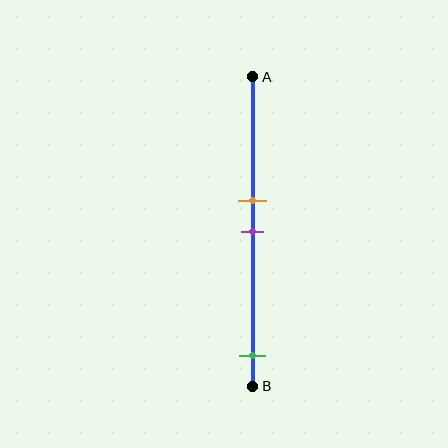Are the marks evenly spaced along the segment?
No, the marks are not evenly spaced.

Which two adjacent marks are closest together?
The orange and purple marks are the closest adjacent pair.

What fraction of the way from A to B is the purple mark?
The purple mark is approximately 50% (0.5) of the way from A to B.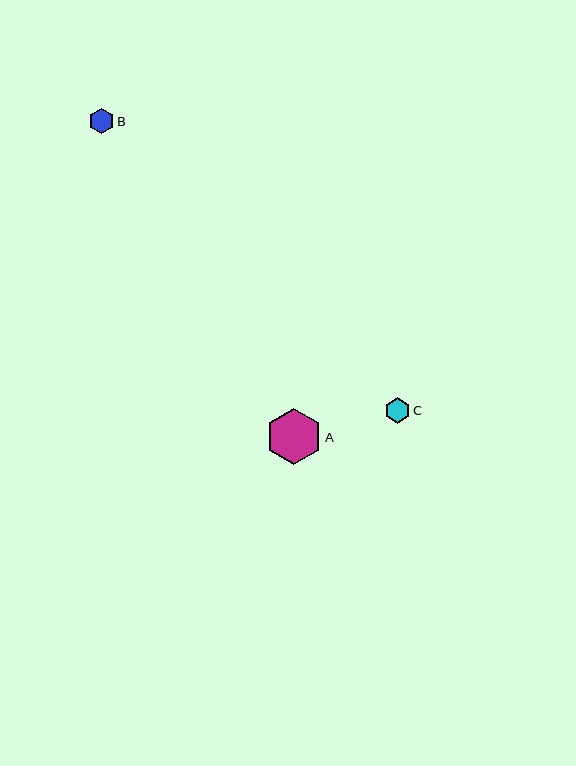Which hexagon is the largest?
Hexagon A is the largest with a size of approximately 56 pixels.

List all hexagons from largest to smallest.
From largest to smallest: A, B, C.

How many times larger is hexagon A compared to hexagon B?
Hexagon A is approximately 2.2 times the size of hexagon B.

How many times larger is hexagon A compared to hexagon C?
Hexagon A is approximately 2.2 times the size of hexagon C.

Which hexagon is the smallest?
Hexagon C is the smallest with a size of approximately 25 pixels.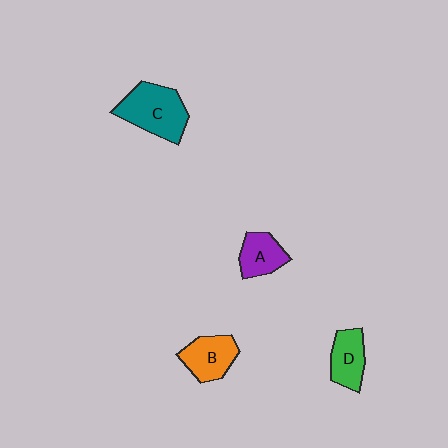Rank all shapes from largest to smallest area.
From largest to smallest: C (teal), B (orange), D (green), A (purple).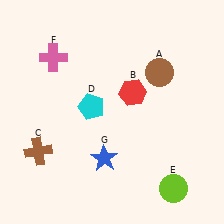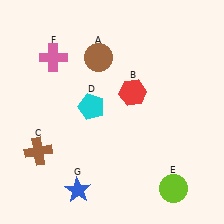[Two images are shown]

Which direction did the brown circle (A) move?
The brown circle (A) moved left.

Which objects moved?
The objects that moved are: the brown circle (A), the blue star (G).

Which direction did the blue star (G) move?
The blue star (G) moved down.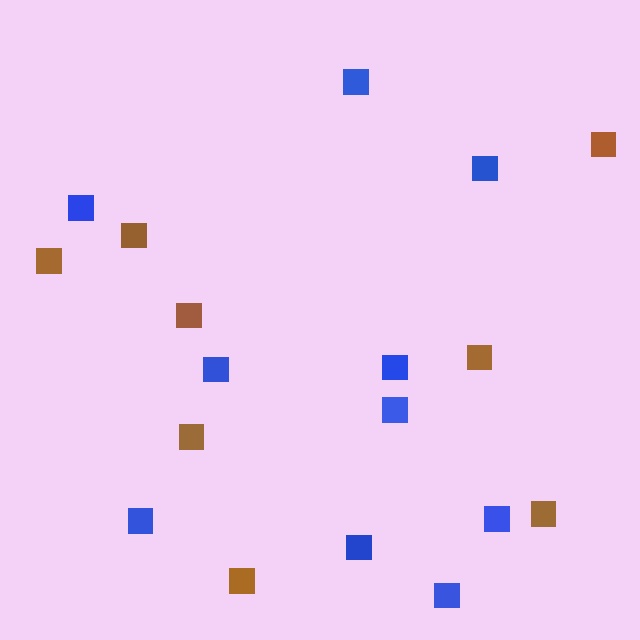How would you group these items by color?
There are 2 groups: one group of blue squares (10) and one group of brown squares (8).